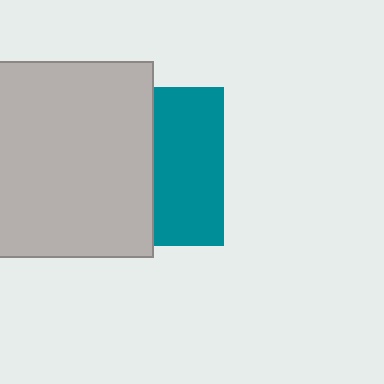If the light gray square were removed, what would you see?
You would see the complete teal square.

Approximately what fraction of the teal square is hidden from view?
Roughly 56% of the teal square is hidden behind the light gray square.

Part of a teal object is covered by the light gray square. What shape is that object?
It is a square.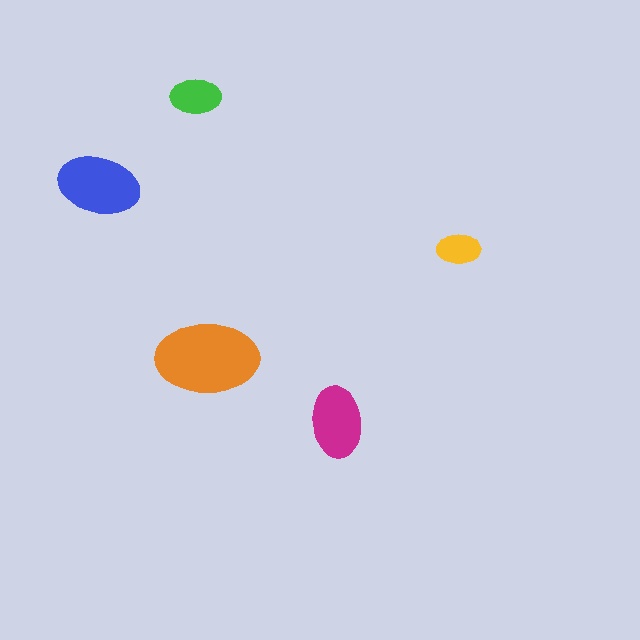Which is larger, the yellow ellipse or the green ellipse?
The green one.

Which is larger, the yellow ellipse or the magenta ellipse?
The magenta one.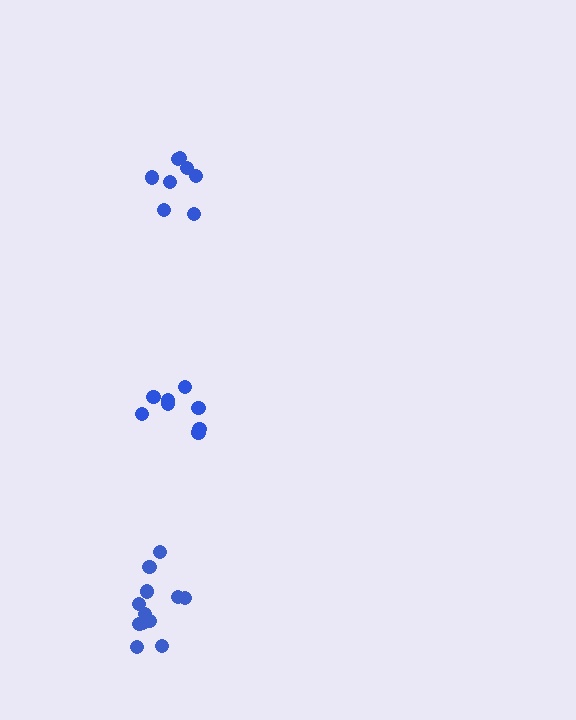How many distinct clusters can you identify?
There are 3 distinct clusters.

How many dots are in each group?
Group 1: 8 dots, Group 2: 12 dots, Group 3: 8 dots (28 total).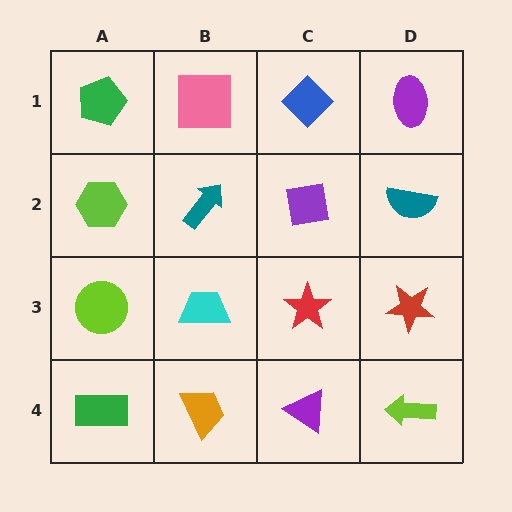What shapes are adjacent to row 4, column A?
A lime circle (row 3, column A), an orange trapezoid (row 4, column B).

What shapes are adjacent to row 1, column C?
A purple square (row 2, column C), a pink square (row 1, column B), a purple ellipse (row 1, column D).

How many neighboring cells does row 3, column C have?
4.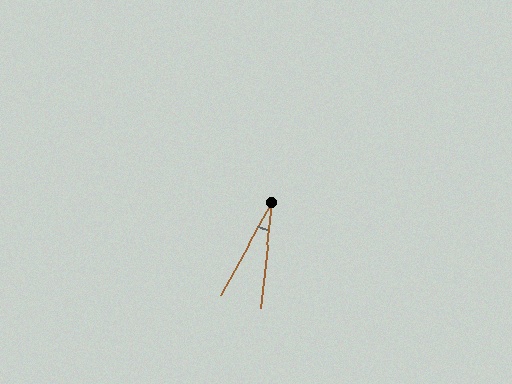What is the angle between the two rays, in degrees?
Approximately 23 degrees.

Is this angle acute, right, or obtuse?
It is acute.